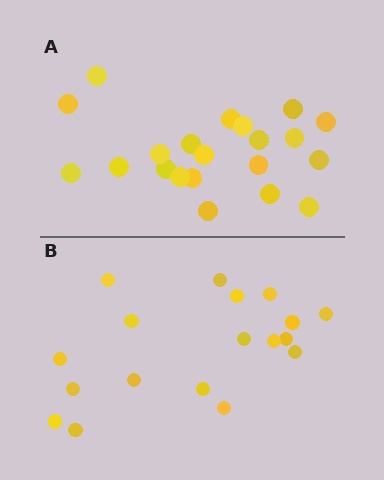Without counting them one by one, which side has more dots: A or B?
Region A (the top region) has more dots.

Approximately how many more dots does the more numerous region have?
Region A has just a few more — roughly 2 or 3 more dots than region B.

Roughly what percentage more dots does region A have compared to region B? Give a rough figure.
About 15% more.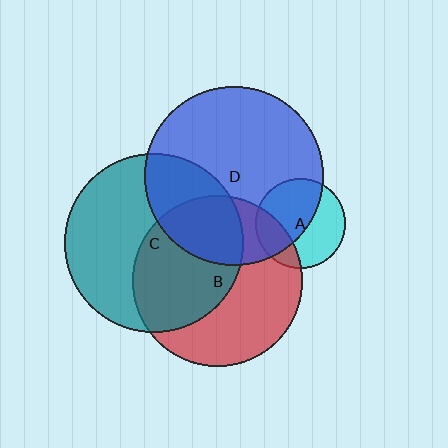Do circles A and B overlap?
Yes.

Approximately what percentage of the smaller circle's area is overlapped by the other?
Approximately 25%.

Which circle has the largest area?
Circle C (teal).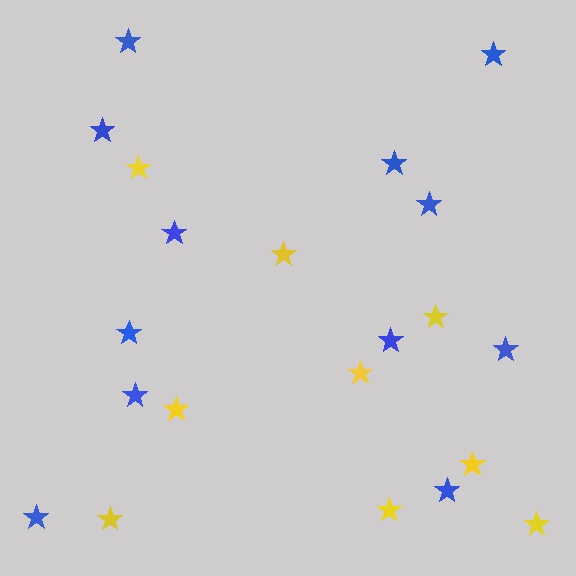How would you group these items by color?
There are 2 groups: one group of blue stars (12) and one group of yellow stars (9).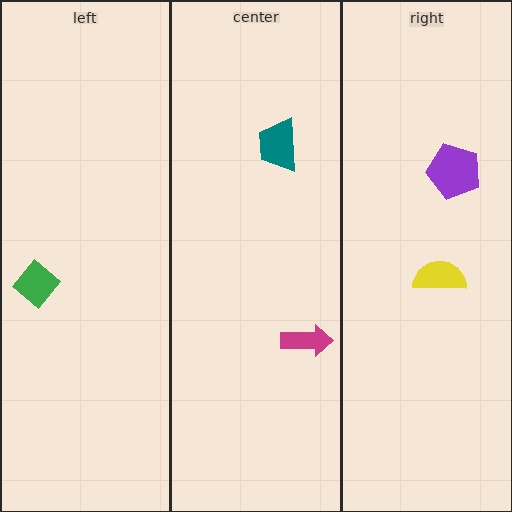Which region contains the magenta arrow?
The center region.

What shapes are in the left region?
The green diamond.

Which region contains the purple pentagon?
The right region.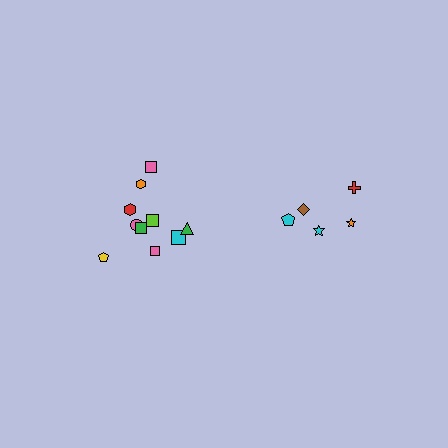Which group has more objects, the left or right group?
The left group.